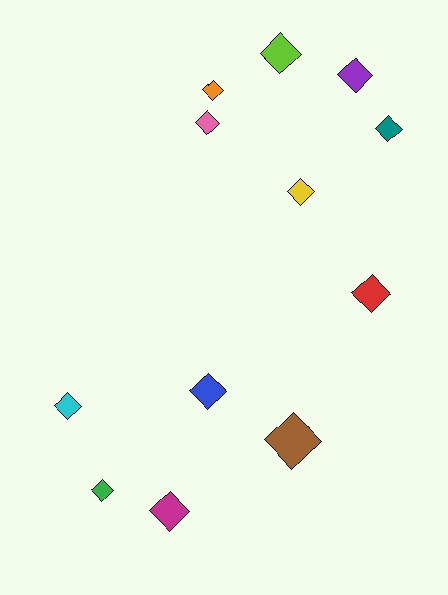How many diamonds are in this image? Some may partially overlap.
There are 12 diamonds.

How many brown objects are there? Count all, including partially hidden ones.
There is 1 brown object.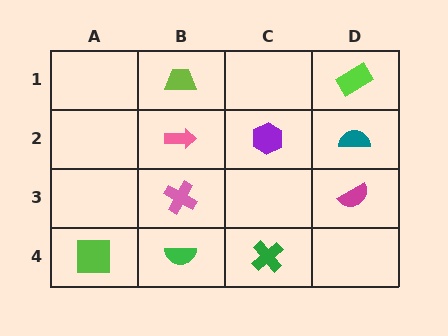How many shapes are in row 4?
3 shapes.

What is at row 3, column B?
A pink cross.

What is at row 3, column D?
A magenta semicircle.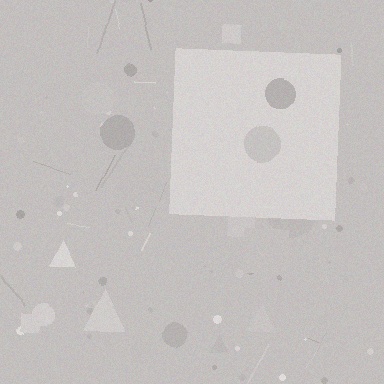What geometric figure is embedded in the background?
A square is embedded in the background.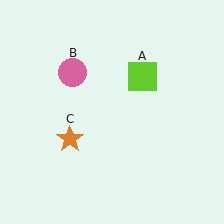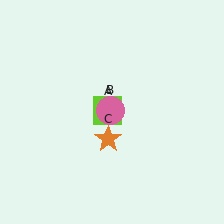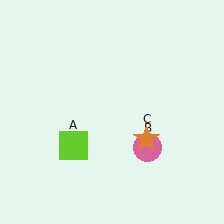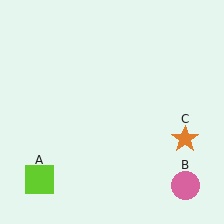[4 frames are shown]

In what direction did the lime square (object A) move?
The lime square (object A) moved down and to the left.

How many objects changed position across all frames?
3 objects changed position: lime square (object A), pink circle (object B), orange star (object C).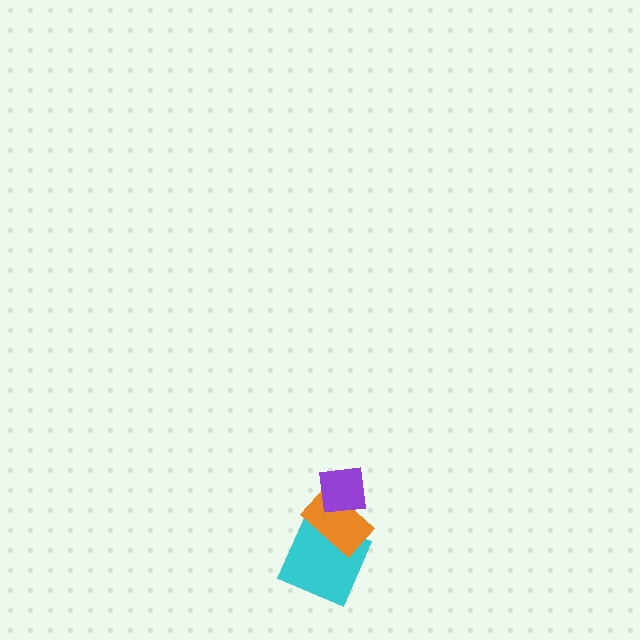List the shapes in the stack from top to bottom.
From top to bottom: the purple square, the orange rectangle, the cyan square.